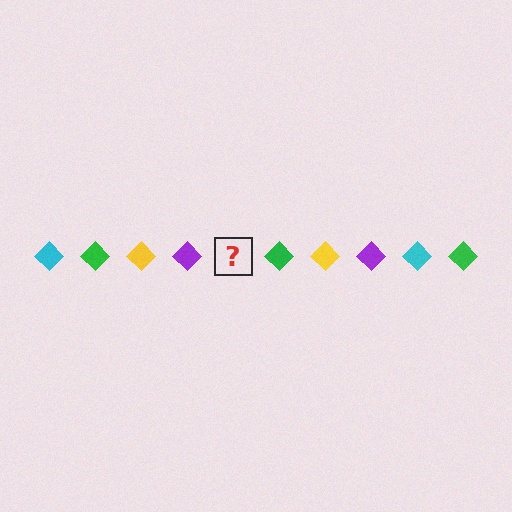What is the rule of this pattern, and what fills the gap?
The rule is that the pattern cycles through cyan, green, yellow, purple diamonds. The gap should be filled with a cyan diamond.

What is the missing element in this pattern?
The missing element is a cyan diamond.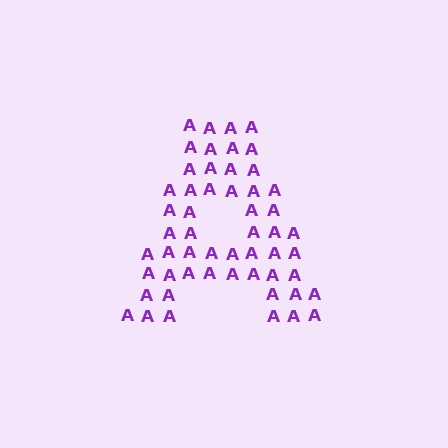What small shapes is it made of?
It is made of small letter A's.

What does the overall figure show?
The overall figure shows the letter A.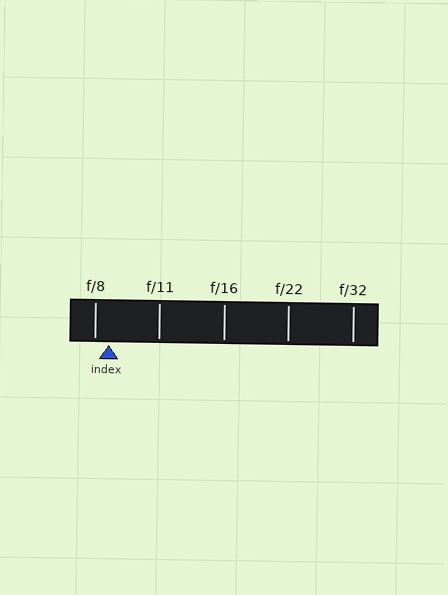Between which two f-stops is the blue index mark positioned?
The index mark is between f/8 and f/11.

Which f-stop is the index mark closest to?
The index mark is closest to f/8.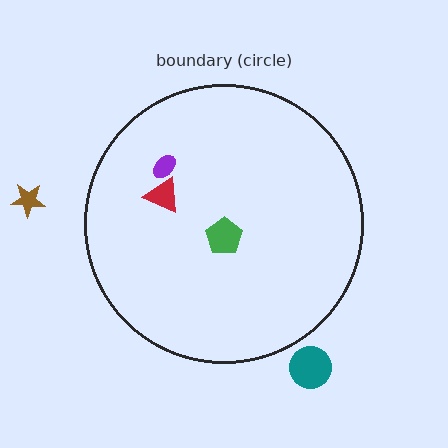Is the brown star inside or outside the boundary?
Outside.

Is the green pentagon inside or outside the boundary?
Inside.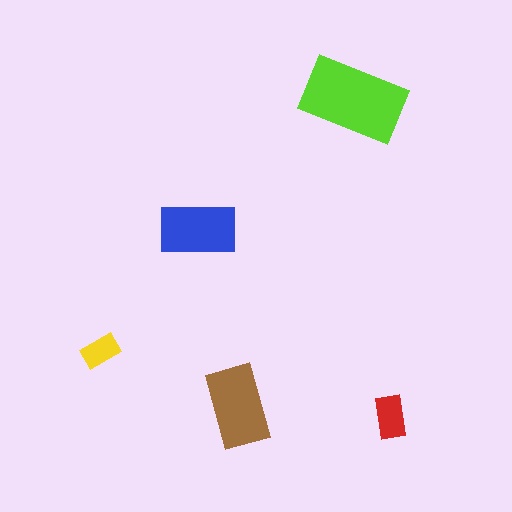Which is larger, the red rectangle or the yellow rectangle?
The red one.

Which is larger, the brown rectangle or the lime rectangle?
The lime one.